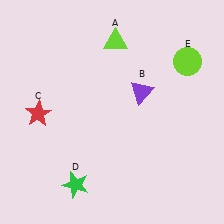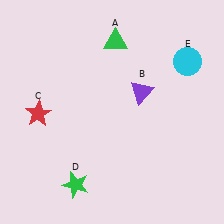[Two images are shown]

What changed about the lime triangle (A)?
In Image 1, A is lime. In Image 2, it changed to green.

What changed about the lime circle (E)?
In Image 1, E is lime. In Image 2, it changed to cyan.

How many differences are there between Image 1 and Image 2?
There are 2 differences between the two images.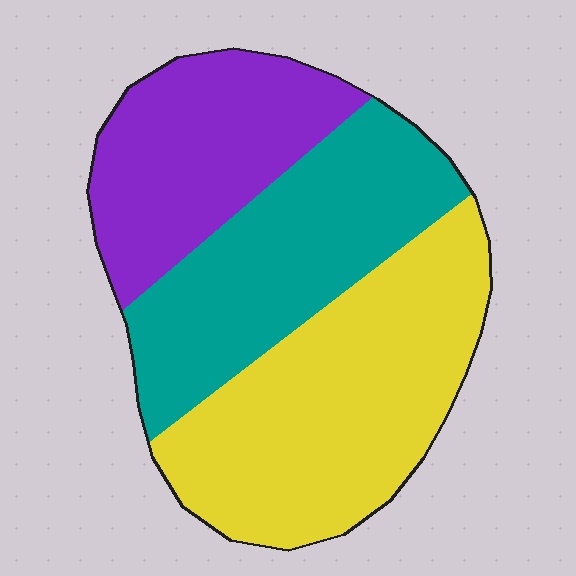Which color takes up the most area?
Yellow, at roughly 40%.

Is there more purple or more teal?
Teal.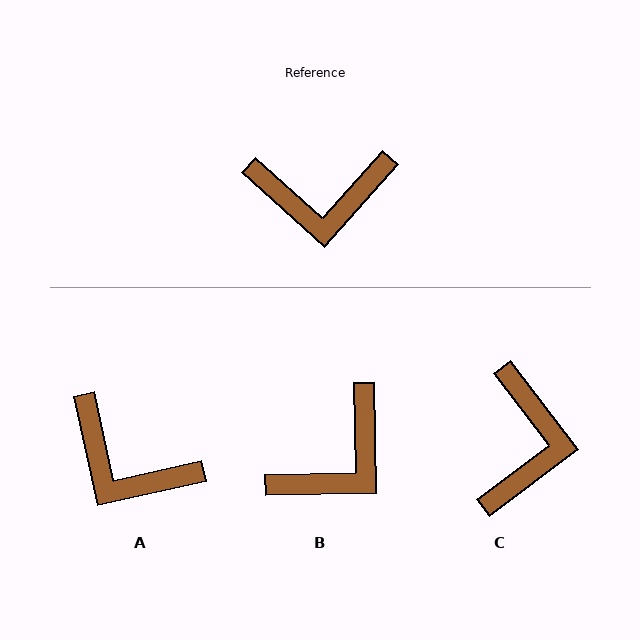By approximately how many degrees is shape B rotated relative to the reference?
Approximately 43 degrees counter-clockwise.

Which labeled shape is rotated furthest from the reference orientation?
C, about 79 degrees away.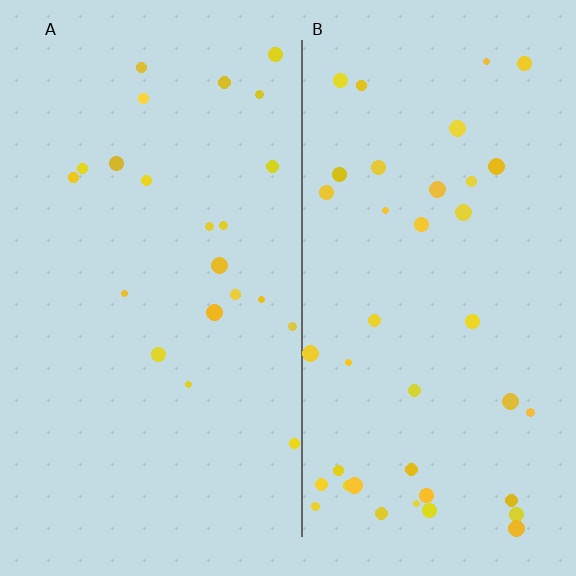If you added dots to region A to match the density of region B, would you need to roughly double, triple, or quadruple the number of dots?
Approximately double.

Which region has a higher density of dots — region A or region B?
B (the right).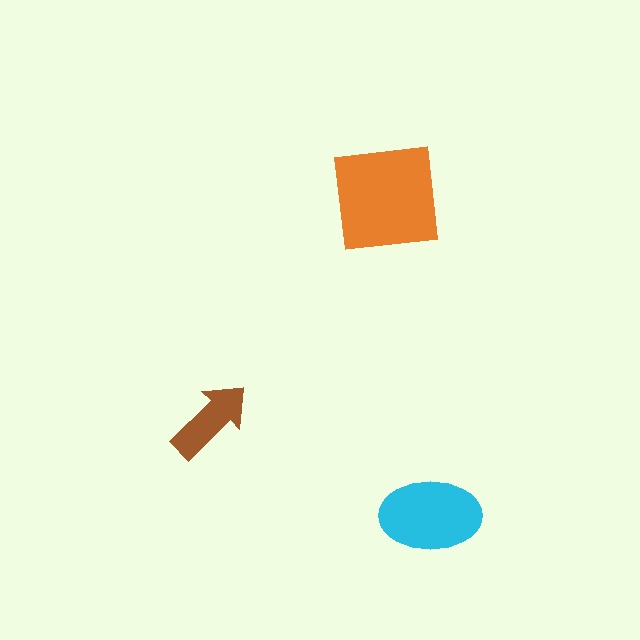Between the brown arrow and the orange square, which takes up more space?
The orange square.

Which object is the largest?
The orange square.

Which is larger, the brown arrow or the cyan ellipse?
The cyan ellipse.